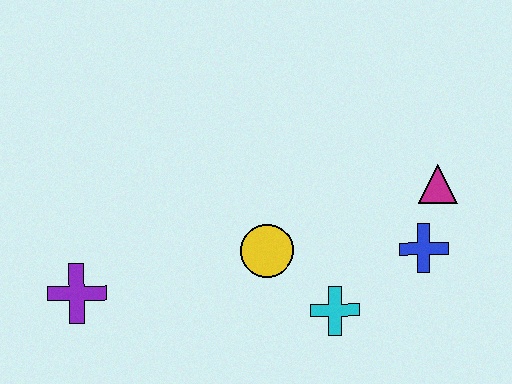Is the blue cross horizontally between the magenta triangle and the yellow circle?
Yes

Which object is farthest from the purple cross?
The magenta triangle is farthest from the purple cross.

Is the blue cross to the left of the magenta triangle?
Yes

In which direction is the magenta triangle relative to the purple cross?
The magenta triangle is to the right of the purple cross.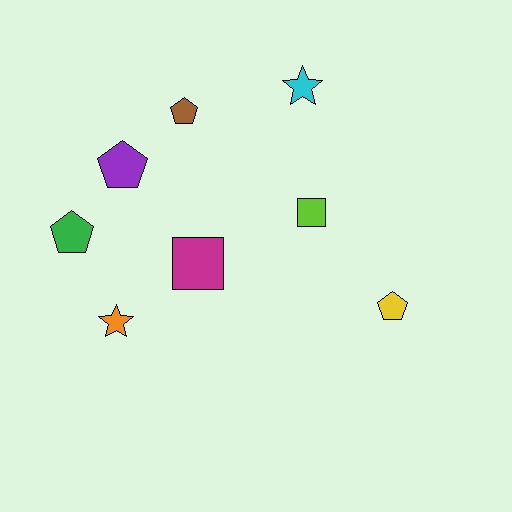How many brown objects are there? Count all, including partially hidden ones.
There is 1 brown object.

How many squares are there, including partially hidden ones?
There are 2 squares.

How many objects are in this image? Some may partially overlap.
There are 8 objects.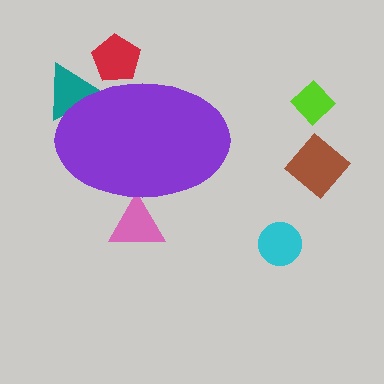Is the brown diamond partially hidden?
No, the brown diamond is fully visible.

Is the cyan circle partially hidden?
No, the cyan circle is fully visible.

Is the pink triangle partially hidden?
Yes, the pink triangle is partially hidden behind the purple ellipse.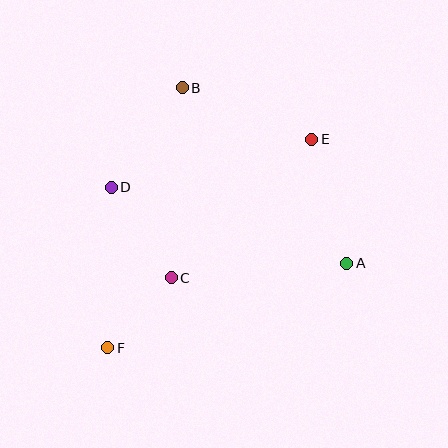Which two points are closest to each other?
Points C and F are closest to each other.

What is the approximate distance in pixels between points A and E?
The distance between A and E is approximately 129 pixels.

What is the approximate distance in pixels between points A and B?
The distance between A and B is approximately 241 pixels.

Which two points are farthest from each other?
Points E and F are farthest from each other.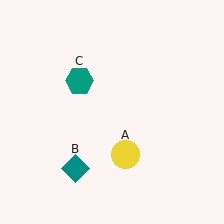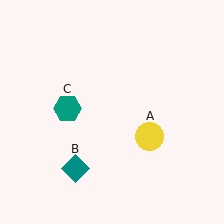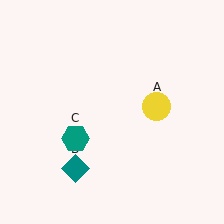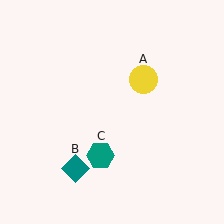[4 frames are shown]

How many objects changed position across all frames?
2 objects changed position: yellow circle (object A), teal hexagon (object C).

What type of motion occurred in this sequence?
The yellow circle (object A), teal hexagon (object C) rotated counterclockwise around the center of the scene.